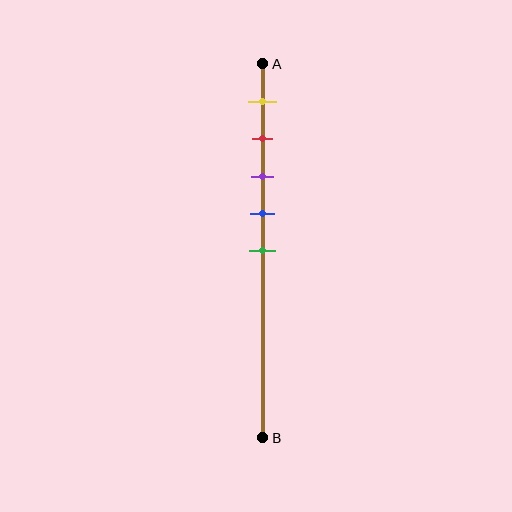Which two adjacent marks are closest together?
The red and purple marks are the closest adjacent pair.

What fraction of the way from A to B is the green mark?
The green mark is approximately 50% (0.5) of the way from A to B.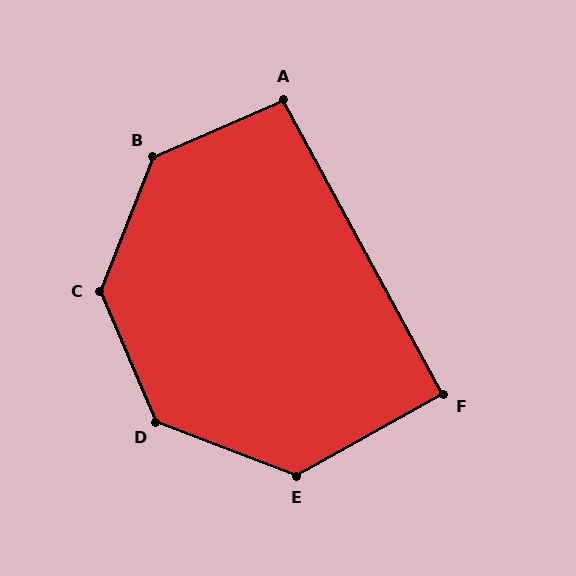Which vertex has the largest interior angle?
C, at approximately 135 degrees.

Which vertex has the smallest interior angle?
F, at approximately 91 degrees.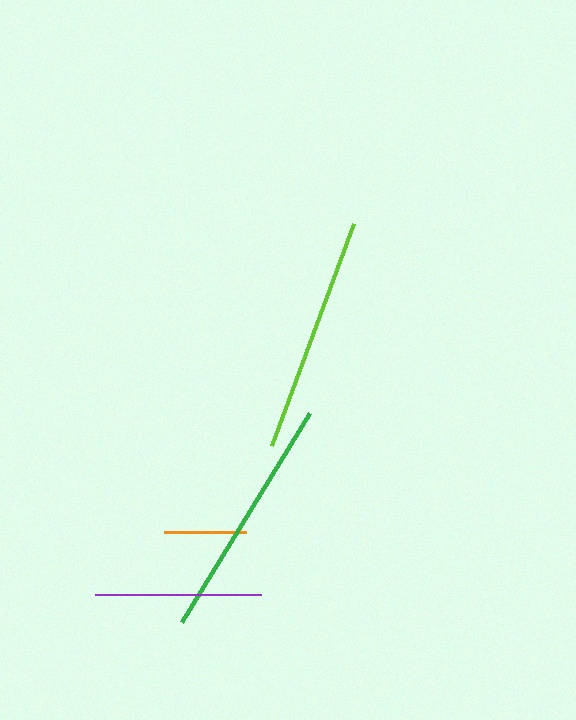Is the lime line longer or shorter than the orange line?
The lime line is longer than the orange line.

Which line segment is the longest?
The green line is the longest at approximately 246 pixels.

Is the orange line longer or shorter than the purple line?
The purple line is longer than the orange line.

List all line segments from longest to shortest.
From longest to shortest: green, lime, purple, orange.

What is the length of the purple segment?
The purple segment is approximately 167 pixels long.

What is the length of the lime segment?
The lime segment is approximately 237 pixels long.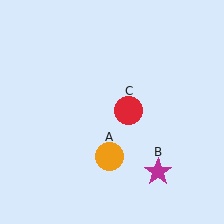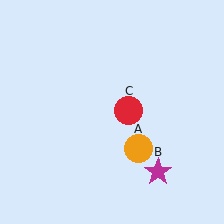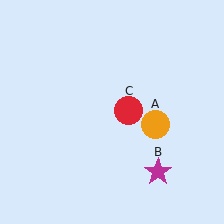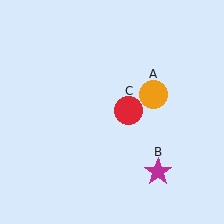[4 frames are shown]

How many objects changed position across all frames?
1 object changed position: orange circle (object A).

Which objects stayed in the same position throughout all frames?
Magenta star (object B) and red circle (object C) remained stationary.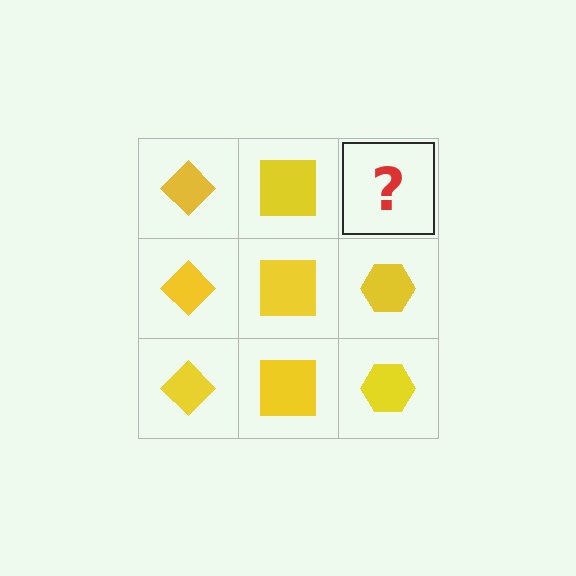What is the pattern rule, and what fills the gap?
The rule is that each column has a consistent shape. The gap should be filled with a yellow hexagon.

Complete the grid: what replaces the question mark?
The question mark should be replaced with a yellow hexagon.